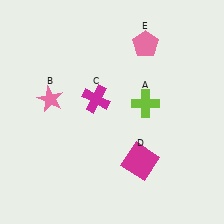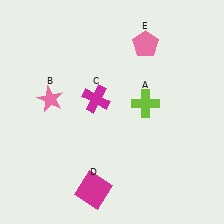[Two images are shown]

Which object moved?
The magenta square (D) moved left.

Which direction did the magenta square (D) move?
The magenta square (D) moved left.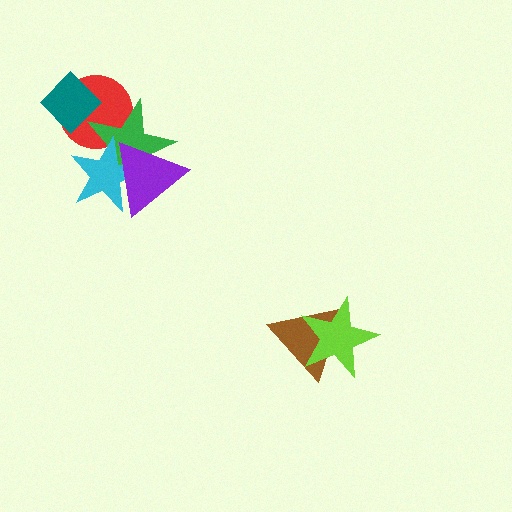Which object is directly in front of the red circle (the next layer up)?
The green star is directly in front of the red circle.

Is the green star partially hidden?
Yes, it is partially covered by another shape.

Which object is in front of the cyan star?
The purple triangle is in front of the cyan star.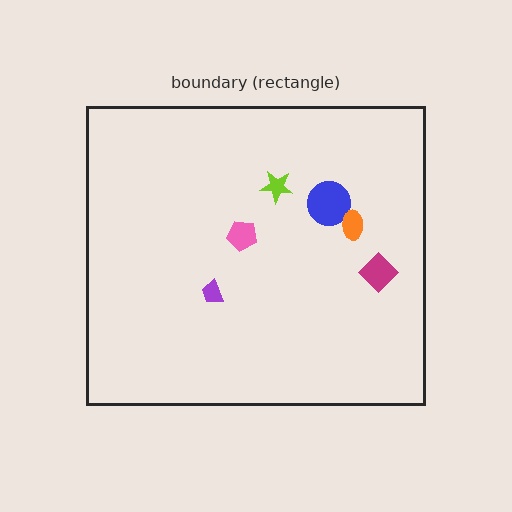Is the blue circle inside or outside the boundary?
Inside.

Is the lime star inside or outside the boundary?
Inside.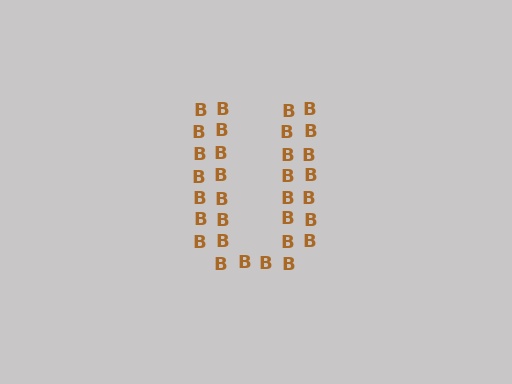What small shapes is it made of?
It is made of small letter B's.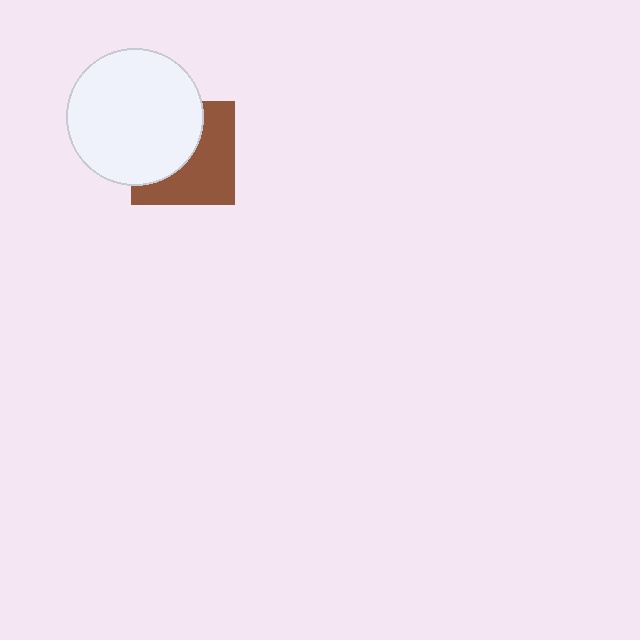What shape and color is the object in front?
The object in front is a white circle.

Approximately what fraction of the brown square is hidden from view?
Roughly 47% of the brown square is hidden behind the white circle.